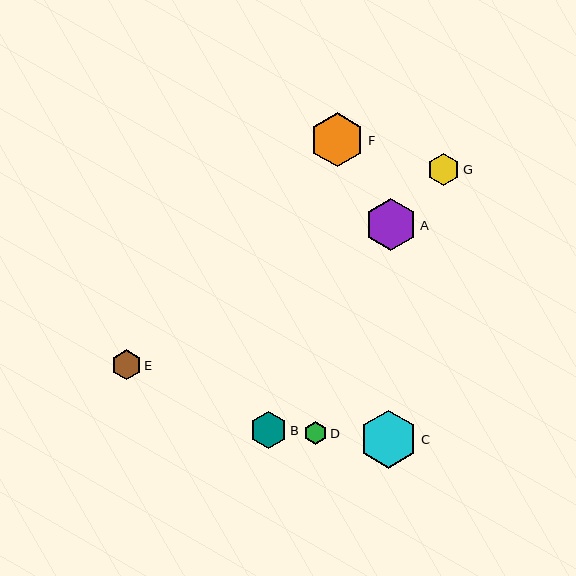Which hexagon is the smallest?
Hexagon D is the smallest with a size of approximately 23 pixels.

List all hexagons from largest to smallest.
From largest to smallest: C, F, A, B, G, E, D.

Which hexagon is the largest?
Hexagon C is the largest with a size of approximately 58 pixels.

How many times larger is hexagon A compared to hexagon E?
Hexagon A is approximately 1.7 times the size of hexagon E.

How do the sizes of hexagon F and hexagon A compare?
Hexagon F and hexagon A are approximately the same size.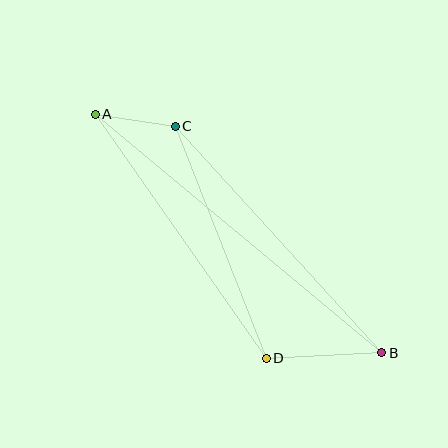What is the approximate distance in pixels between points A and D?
The distance between A and D is approximately 298 pixels.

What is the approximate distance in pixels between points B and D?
The distance between B and D is approximately 116 pixels.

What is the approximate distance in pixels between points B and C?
The distance between B and C is approximately 307 pixels.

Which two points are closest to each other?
Points A and C are closest to each other.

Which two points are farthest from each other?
Points A and B are farthest from each other.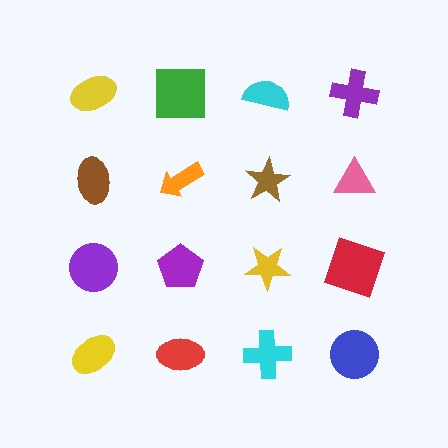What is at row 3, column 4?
A red square.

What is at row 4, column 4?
A blue circle.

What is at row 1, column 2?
A green square.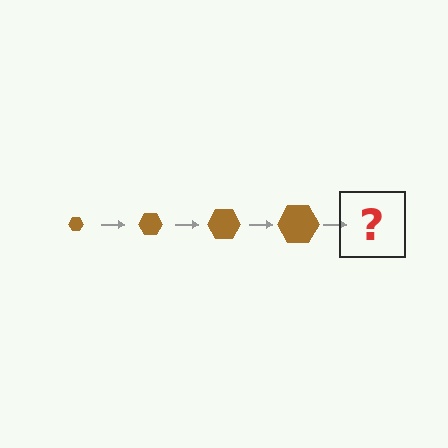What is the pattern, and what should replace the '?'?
The pattern is that the hexagon gets progressively larger each step. The '?' should be a brown hexagon, larger than the previous one.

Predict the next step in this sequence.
The next step is a brown hexagon, larger than the previous one.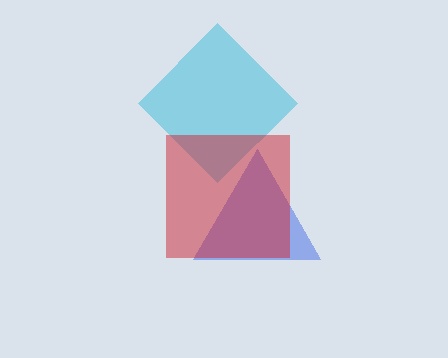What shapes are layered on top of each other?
The layered shapes are: a cyan diamond, a blue triangle, a red square.